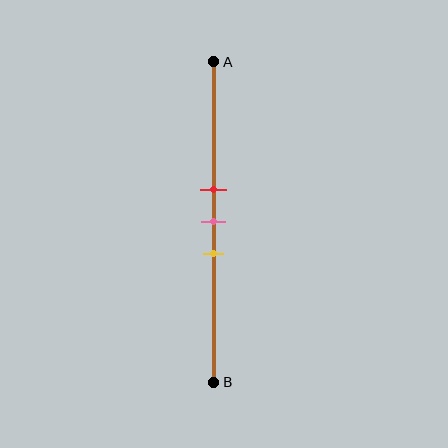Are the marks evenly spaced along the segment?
Yes, the marks are approximately evenly spaced.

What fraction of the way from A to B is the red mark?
The red mark is approximately 40% (0.4) of the way from A to B.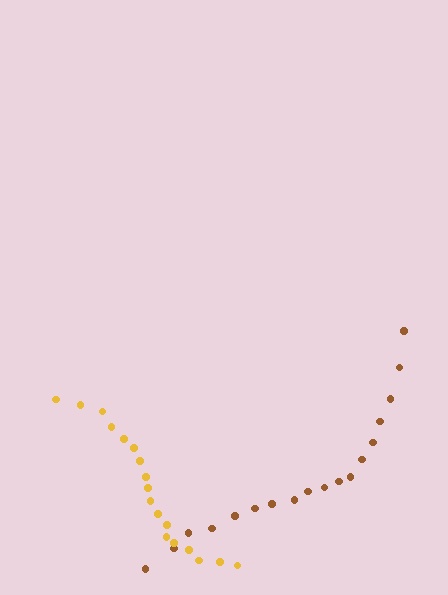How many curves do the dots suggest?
There are 2 distinct paths.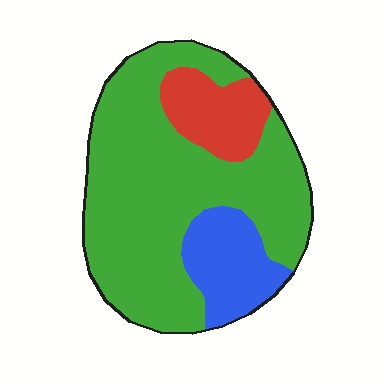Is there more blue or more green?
Green.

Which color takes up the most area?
Green, at roughly 70%.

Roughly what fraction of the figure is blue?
Blue covers around 15% of the figure.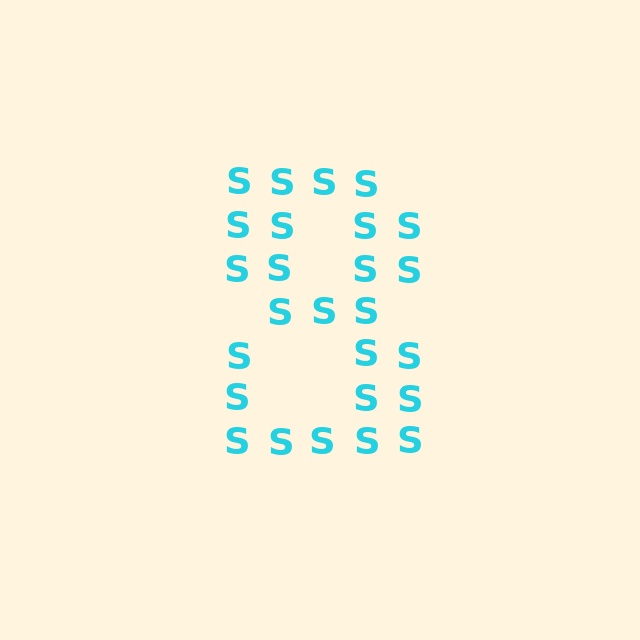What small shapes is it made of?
It is made of small letter S's.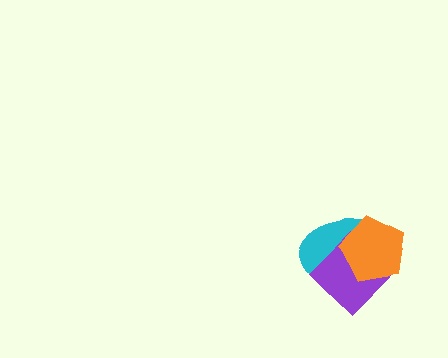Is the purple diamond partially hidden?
Yes, it is partially covered by another shape.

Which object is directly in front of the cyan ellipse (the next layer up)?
The purple diamond is directly in front of the cyan ellipse.